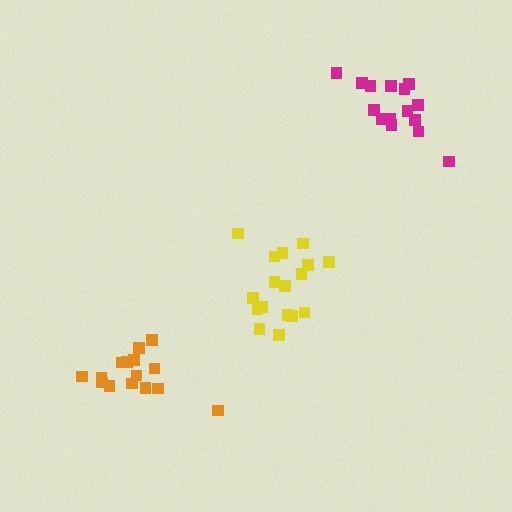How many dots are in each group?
Group 1: 16 dots, Group 2: 17 dots, Group 3: 15 dots (48 total).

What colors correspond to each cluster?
The clusters are colored: magenta, yellow, orange.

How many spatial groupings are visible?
There are 3 spatial groupings.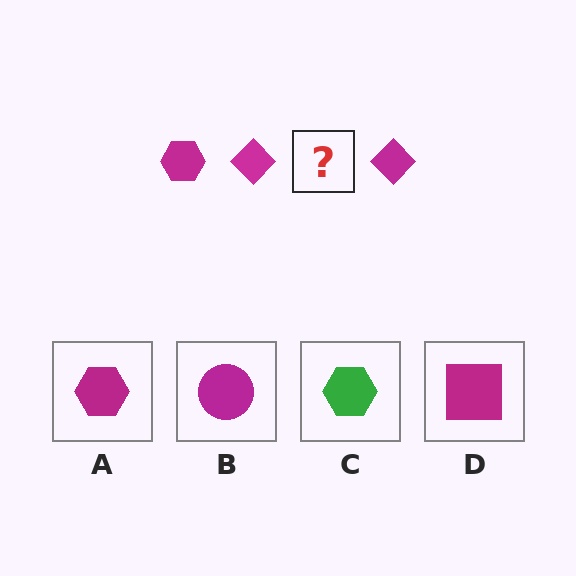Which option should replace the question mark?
Option A.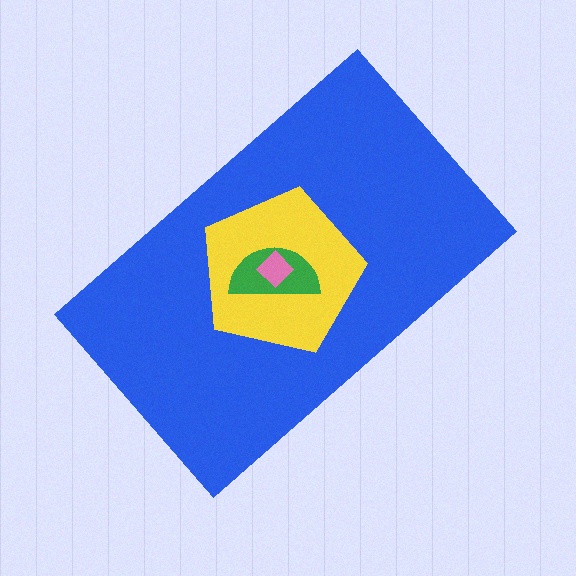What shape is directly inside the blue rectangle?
The yellow pentagon.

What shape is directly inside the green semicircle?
The pink diamond.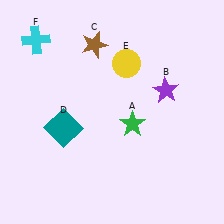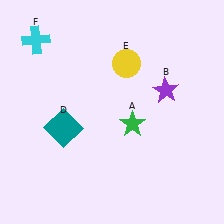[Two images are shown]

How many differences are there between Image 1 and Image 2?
There is 1 difference between the two images.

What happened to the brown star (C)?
The brown star (C) was removed in Image 2. It was in the top-left area of Image 1.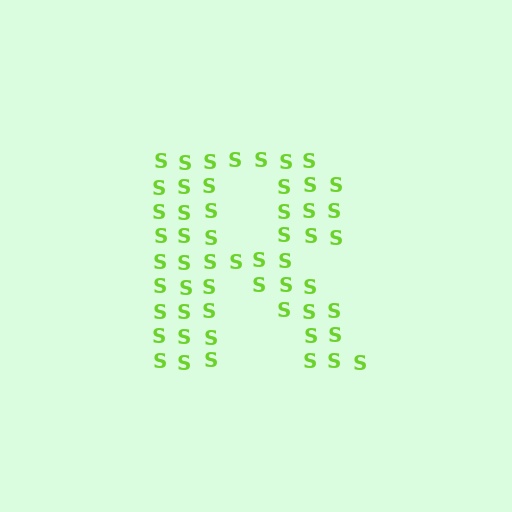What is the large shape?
The large shape is the letter R.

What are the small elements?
The small elements are letter S's.